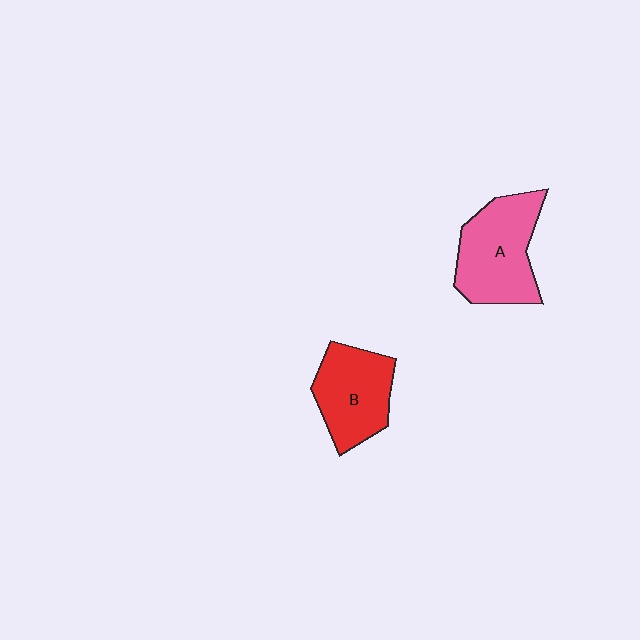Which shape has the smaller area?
Shape B (red).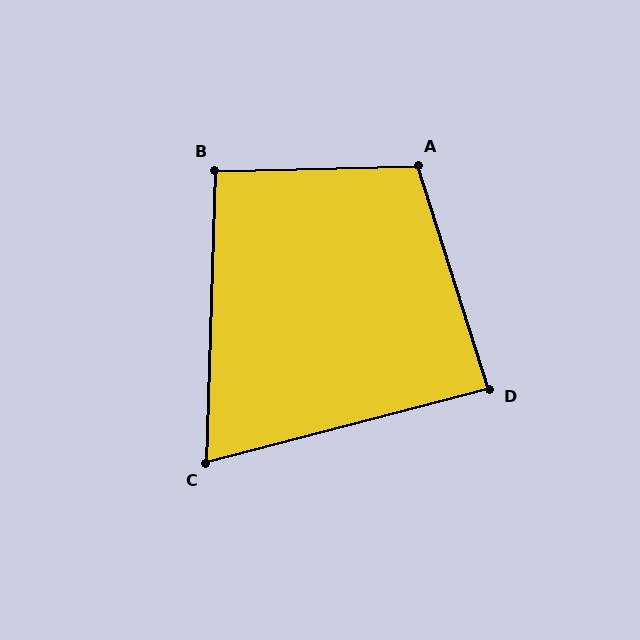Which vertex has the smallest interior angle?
C, at approximately 74 degrees.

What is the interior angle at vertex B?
Approximately 93 degrees (approximately right).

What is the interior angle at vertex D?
Approximately 87 degrees (approximately right).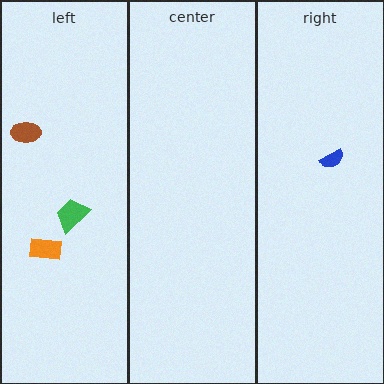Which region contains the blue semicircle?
The right region.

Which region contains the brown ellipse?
The left region.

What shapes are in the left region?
The green trapezoid, the brown ellipse, the orange rectangle.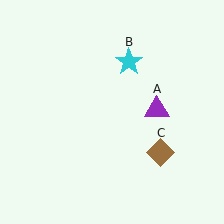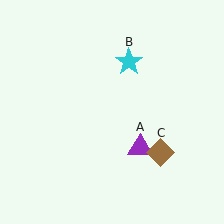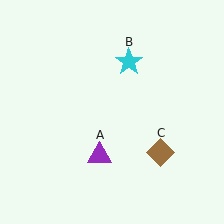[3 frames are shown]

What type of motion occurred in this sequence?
The purple triangle (object A) rotated clockwise around the center of the scene.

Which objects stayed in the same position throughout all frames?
Cyan star (object B) and brown diamond (object C) remained stationary.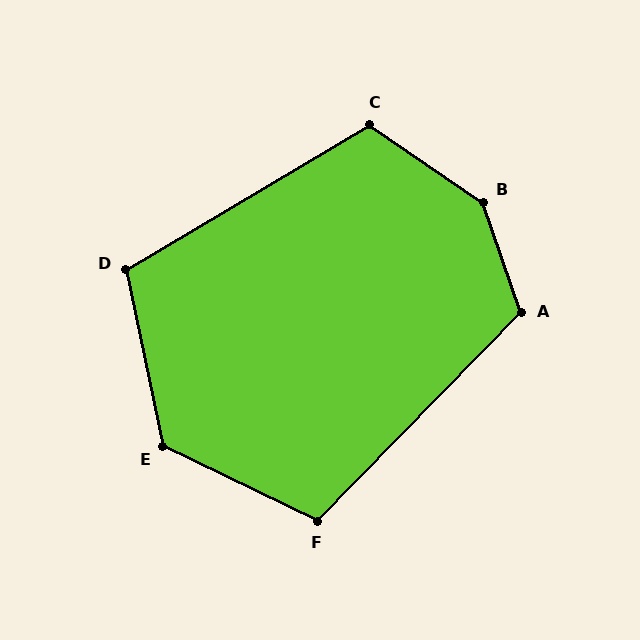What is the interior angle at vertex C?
Approximately 115 degrees (obtuse).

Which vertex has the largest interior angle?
B, at approximately 143 degrees.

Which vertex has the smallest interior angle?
F, at approximately 108 degrees.